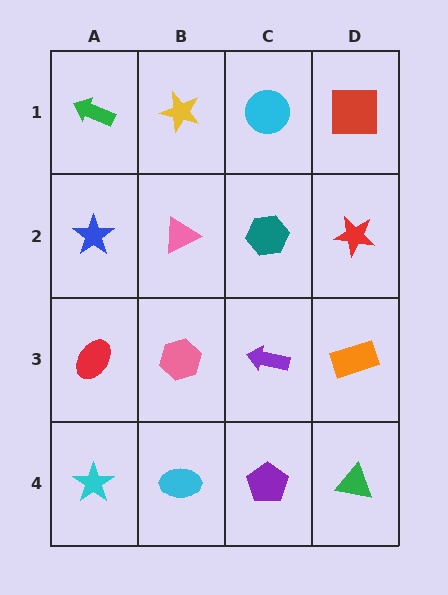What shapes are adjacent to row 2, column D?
A red square (row 1, column D), an orange rectangle (row 3, column D), a teal hexagon (row 2, column C).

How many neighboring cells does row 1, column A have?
2.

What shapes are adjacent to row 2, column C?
A cyan circle (row 1, column C), a purple arrow (row 3, column C), a pink triangle (row 2, column B), a red star (row 2, column D).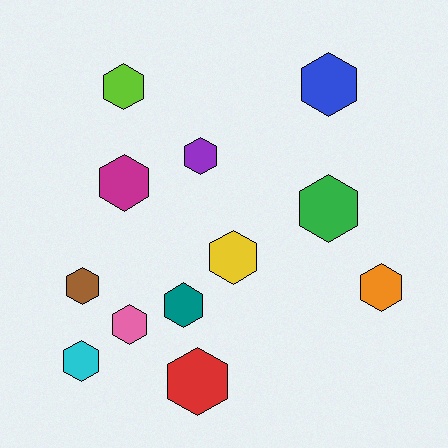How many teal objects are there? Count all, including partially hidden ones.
There is 1 teal object.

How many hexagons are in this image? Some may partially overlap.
There are 12 hexagons.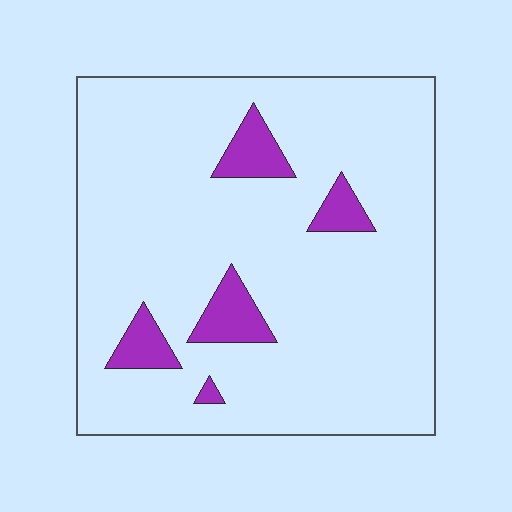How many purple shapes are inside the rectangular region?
5.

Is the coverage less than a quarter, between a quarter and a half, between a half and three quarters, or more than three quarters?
Less than a quarter.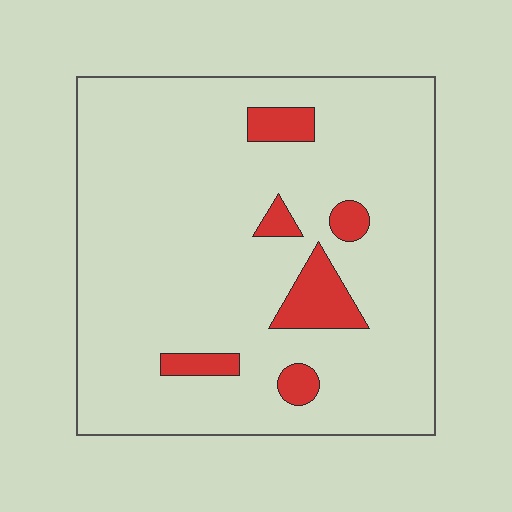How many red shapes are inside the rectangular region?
6.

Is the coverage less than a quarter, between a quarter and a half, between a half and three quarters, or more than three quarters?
Less than a quarter.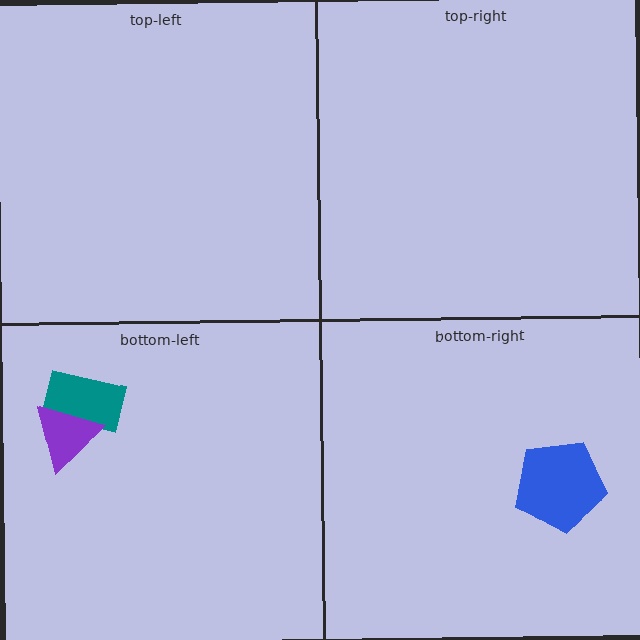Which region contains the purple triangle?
The bottom-left region.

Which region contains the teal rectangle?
The bottom-left region.